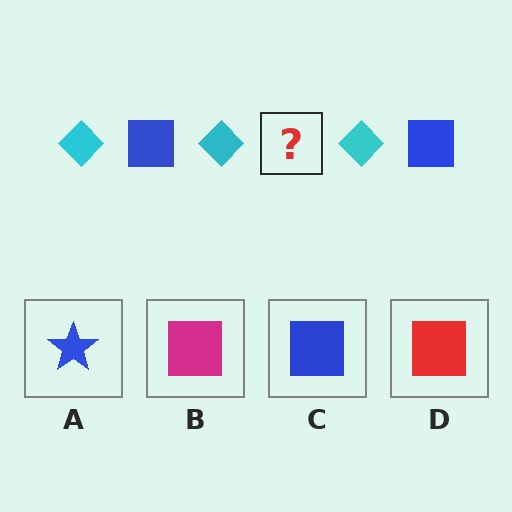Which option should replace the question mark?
Option C.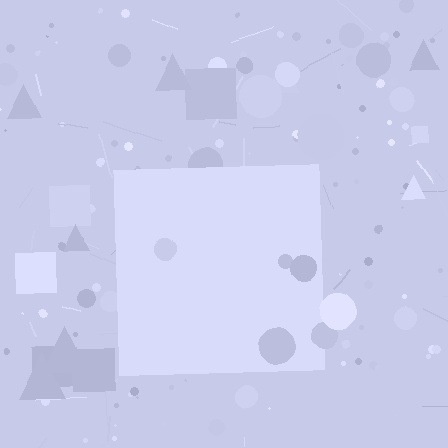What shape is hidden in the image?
A square is hidden in the image.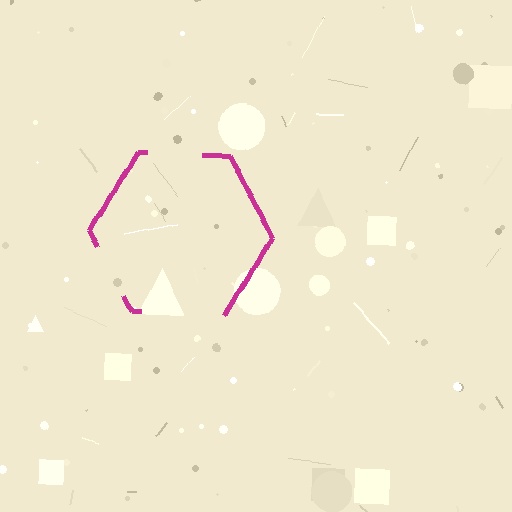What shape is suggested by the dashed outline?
The dashed outline suggests a hexagon.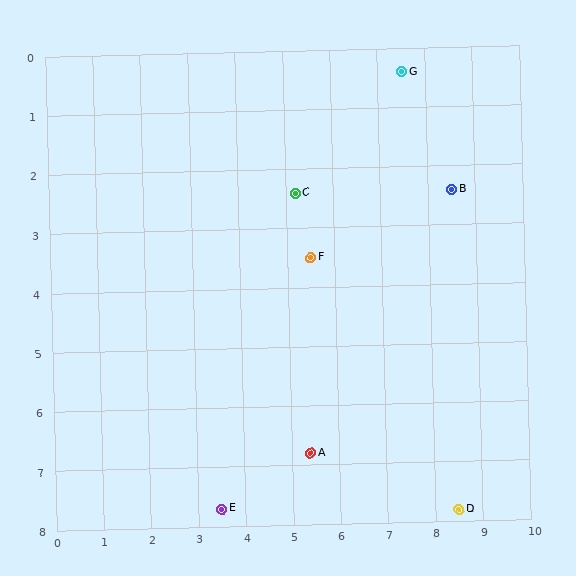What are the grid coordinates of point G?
Point G is at approximately (7.5, 0.4).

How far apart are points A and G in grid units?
Points A and G are about 6.7 grid units apart.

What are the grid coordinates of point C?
Point C is at approximately (5.2, 2.4).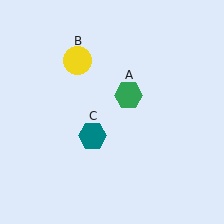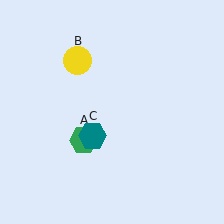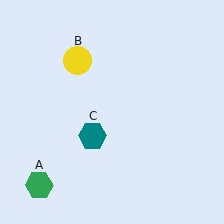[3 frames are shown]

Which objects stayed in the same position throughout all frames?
Yellow circle (object B) and teal hexagon (object C) remained stationary.